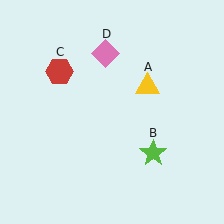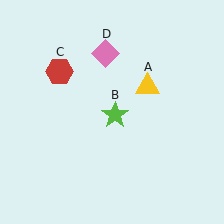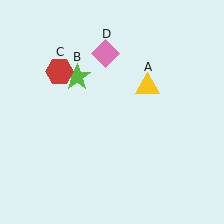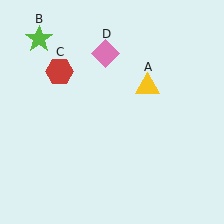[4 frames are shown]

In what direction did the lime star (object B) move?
The lime star (object B) moved up and to the left.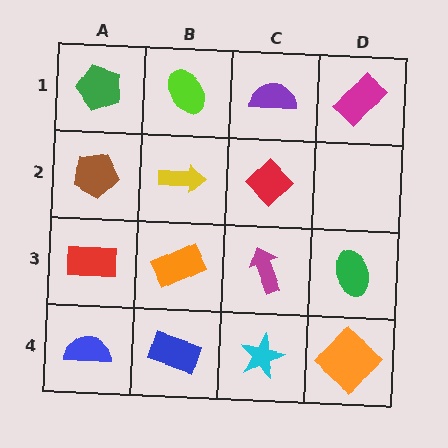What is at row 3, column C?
A magenta arrow.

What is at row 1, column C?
A purple semicircle.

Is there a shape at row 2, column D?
No, that cell is empty.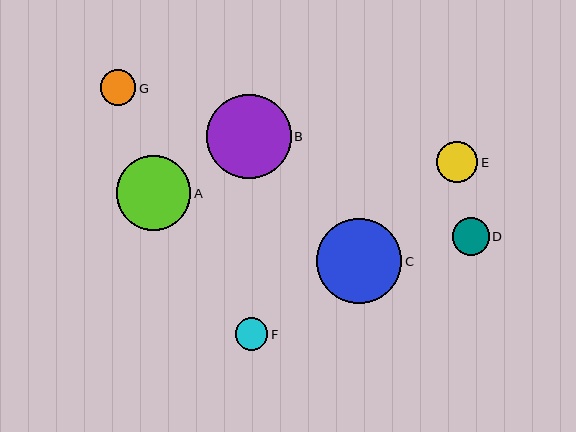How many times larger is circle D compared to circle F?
Circle D is approximately 1.2 times the size of circle F.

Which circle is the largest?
Circle C is the largest with a size of approximately 85 pixels.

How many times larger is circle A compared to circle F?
Circle A is approximately 2.3 times the size of circle F.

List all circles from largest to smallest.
From largest to smallest: C, B, A, E, D, G, F.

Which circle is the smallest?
Circle F is the smallest with a size of approximately 33 pixels.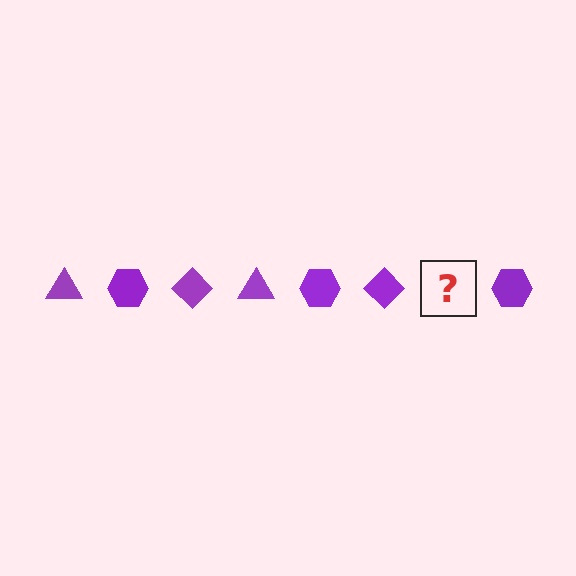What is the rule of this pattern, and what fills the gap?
The rule is that the pattern cycles through triangle, hexagon, diamond shapes in purple. The gap should be filled with a purple triangle.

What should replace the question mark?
The question mark should be replaced with a purple triangle.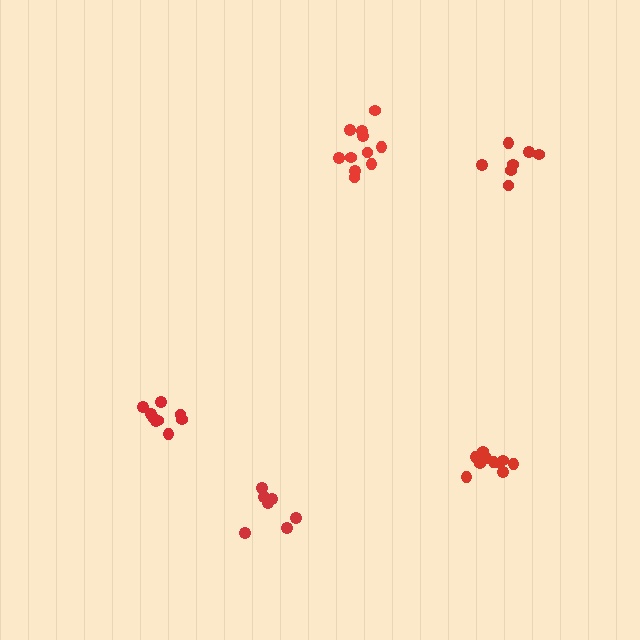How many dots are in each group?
Group 1: 7 dots, Group 2: 9 dots, Group 3: 11 dots, Group 4: 10 dots, Group 5: 7 dots (44 total).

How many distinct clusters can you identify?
There are 5 distinct clusters.